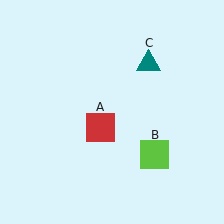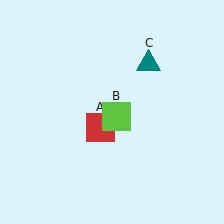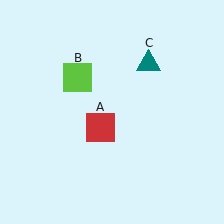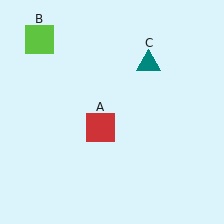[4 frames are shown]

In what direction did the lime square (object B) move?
The lime square (object B) moved up and to the left.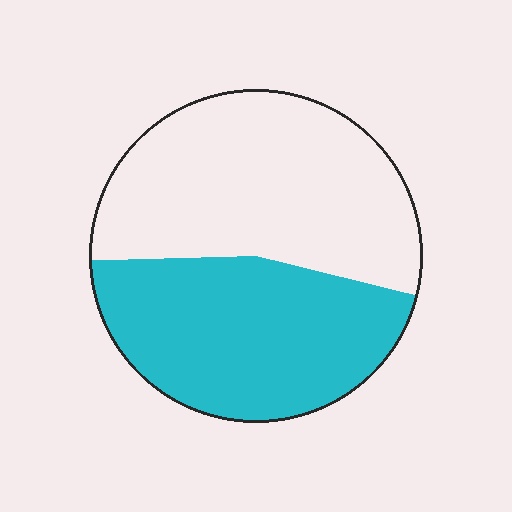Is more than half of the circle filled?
No.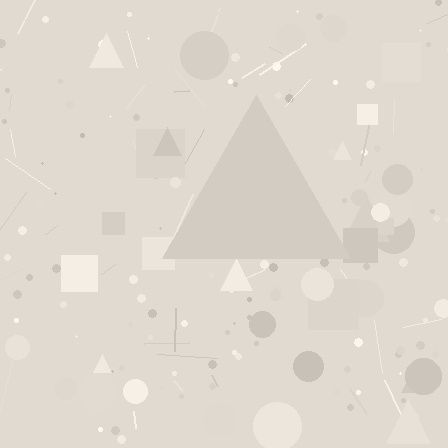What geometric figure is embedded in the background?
A triangle is embedded in the background.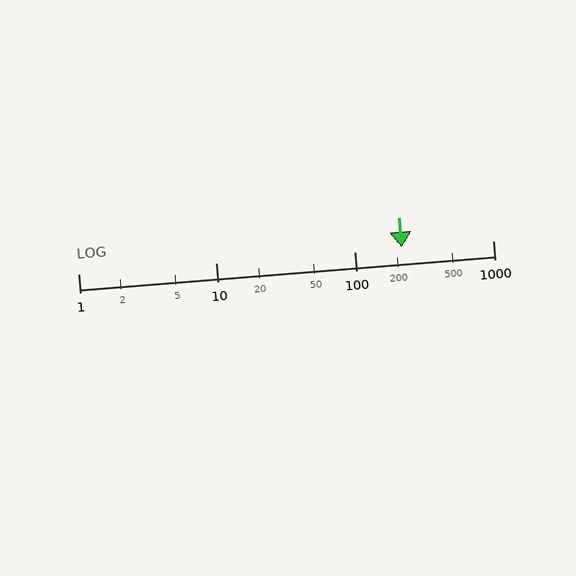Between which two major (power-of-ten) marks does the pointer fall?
The pointer is between 100 and 1000.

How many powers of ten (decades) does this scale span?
The scale spans 3 decades, from 1 to 1000.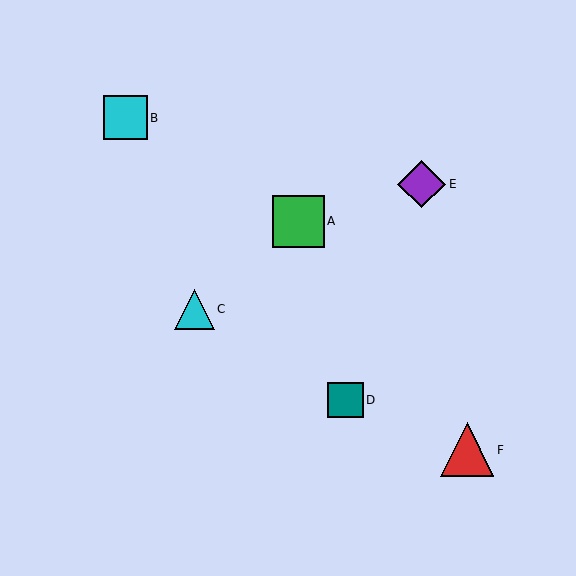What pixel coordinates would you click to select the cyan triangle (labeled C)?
Click at (194, 309) to select the cyan triangle C.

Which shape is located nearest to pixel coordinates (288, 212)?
The green square (labeled A) at (298, 222) is nearest to that location.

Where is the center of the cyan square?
The center of the cyan square is at (125, 118).